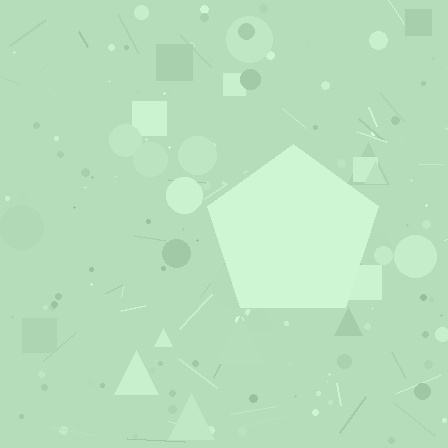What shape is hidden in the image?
A pentagon is hidden in the image.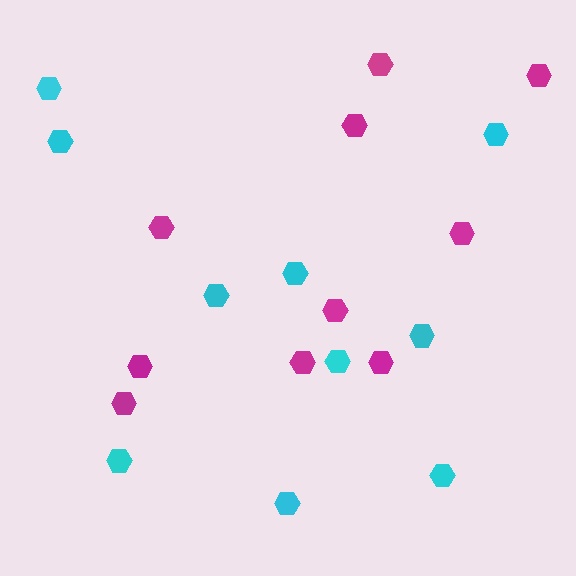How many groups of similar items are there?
There are 2 groups: one group of cyan hexagons (10) and one group of magenta hexagons (10).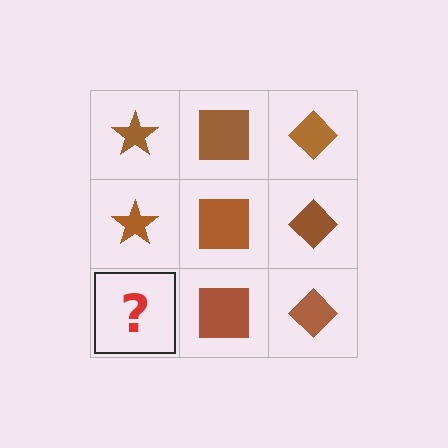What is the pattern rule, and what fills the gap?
The rule is that each column has a consistent shape. The gap should be filled with a brown star.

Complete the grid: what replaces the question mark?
The question mark should be replaced with a brown star.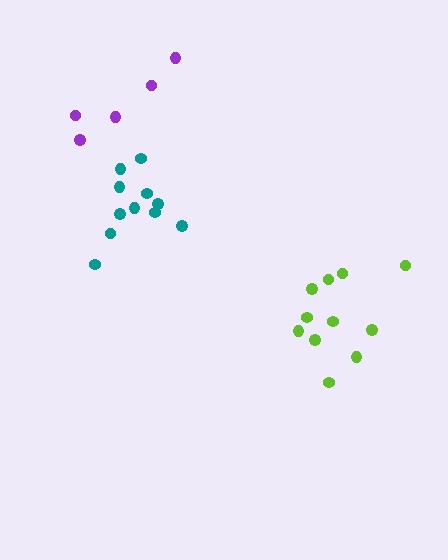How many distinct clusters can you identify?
There are 3 distinct clusters.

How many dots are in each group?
Group 1: 5 dots, Group 2: 11 dots, Group 3: 11 dots (27 total).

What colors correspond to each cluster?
The clusters are colored: purple, lime, teal.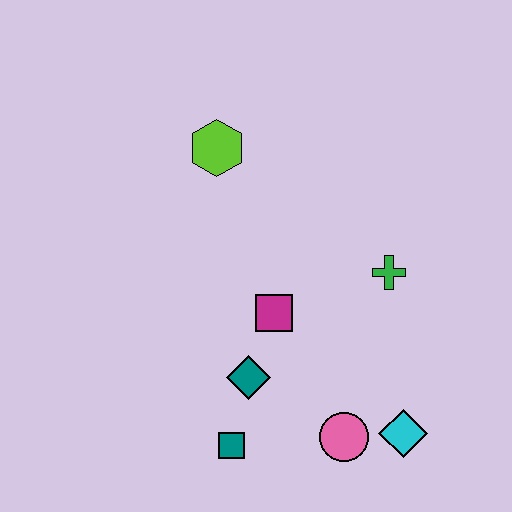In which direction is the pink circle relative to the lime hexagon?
The pink circle is below the lime hexagon.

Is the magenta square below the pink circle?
No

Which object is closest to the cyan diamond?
The pink circle is closest to the cyan diamond.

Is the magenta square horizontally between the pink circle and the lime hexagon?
Yes